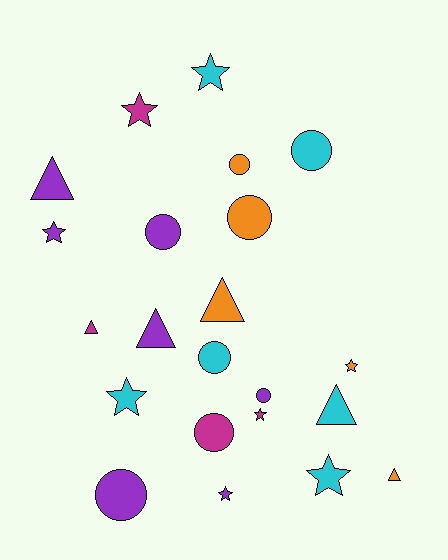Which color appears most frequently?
Purple, with 7 objects.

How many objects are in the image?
There are 22 objects.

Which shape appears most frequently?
Circle, with 8 objects.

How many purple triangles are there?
There are 2 purple triangles.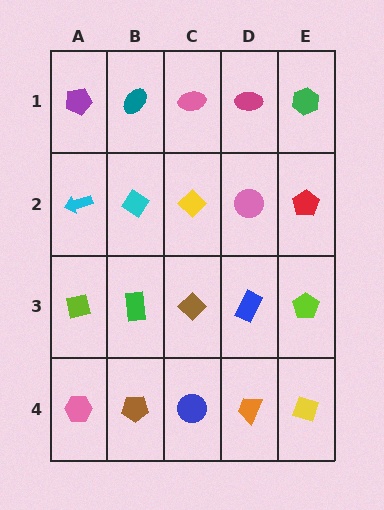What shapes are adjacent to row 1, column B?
A cyan diamond (row 2, column B), a purple pentagon (row 1, column A), a pink ellipse (row 1, column C).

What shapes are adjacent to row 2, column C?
A pink ellipse (row 1, column C), a brown diamond (row 3, column C), a cyan diamond (row 2, column B), a pink circle (row 2, column D).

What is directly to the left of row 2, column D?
A yellow diamond.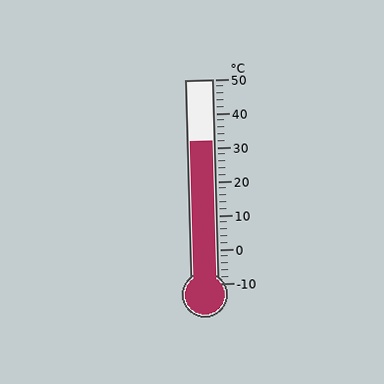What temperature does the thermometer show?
The thermometer shows approximately 32°C.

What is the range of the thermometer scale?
The thermometer scale ranges from -10°C to 50°C.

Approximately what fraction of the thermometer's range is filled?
The thermometer is filled to approximately 70% of its range.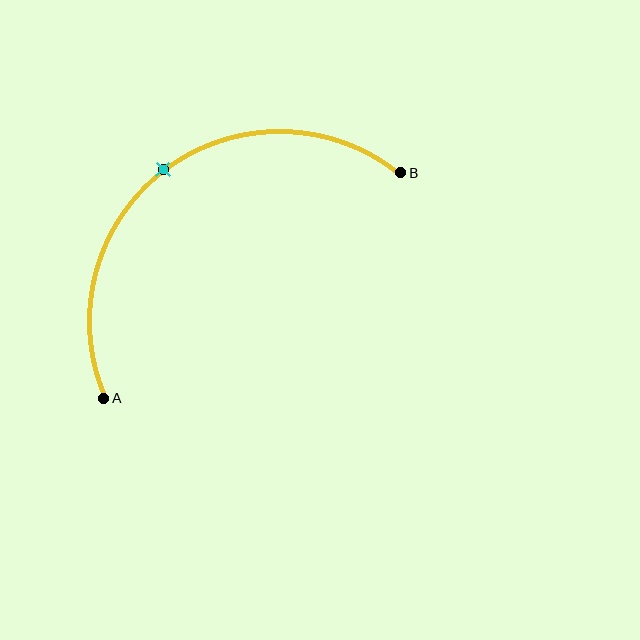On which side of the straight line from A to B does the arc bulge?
The arc bulges above and to the left of the straight line connecting A and B.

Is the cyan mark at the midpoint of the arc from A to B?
Yes. The cyan mark lies on the arc at equal arc-length from both A and B — it is the arc midpoint.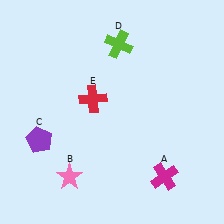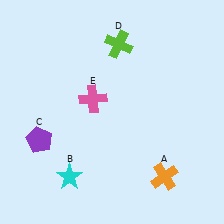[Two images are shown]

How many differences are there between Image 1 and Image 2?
There are 3 differences between the two images.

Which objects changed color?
A changed from magenta to orange. B changed from pink to cyan. E changed from red to pink.